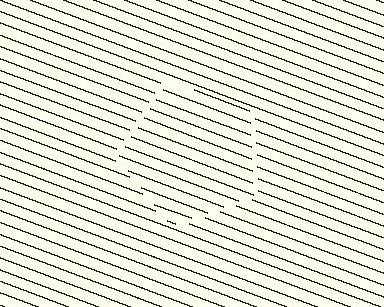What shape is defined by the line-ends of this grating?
An illusory pentagon. The interior of the shape contains the same grating, shifted by half a period — the contour is defined by the phase discontinuity where line-ends from the inner and outer gratings abut.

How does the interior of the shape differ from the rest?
The interior of the shape contains the same grating, shifted by half a period — the contour is defined by the phase discontinuity where line-ends from the inner and outer gratings abut.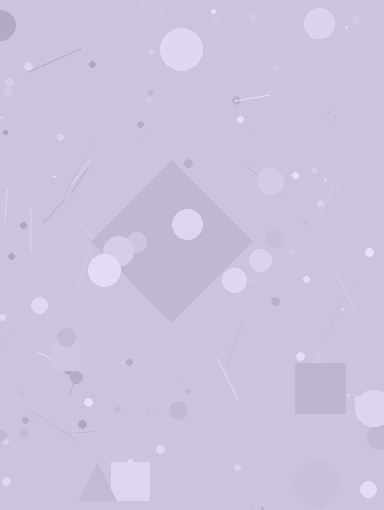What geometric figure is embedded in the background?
A diamond is embedded in the background.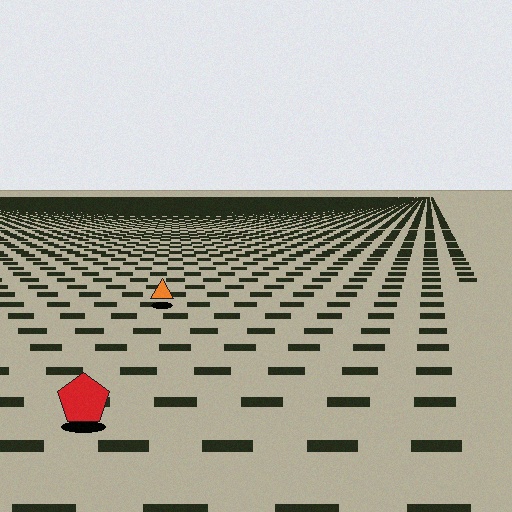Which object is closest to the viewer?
The red pentagon is closest. The texture marks near it are larger and more spread out.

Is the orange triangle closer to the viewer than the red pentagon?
No. The red pentagon is closer — you can tell from the texture gradient: the ground texture is coarser near it.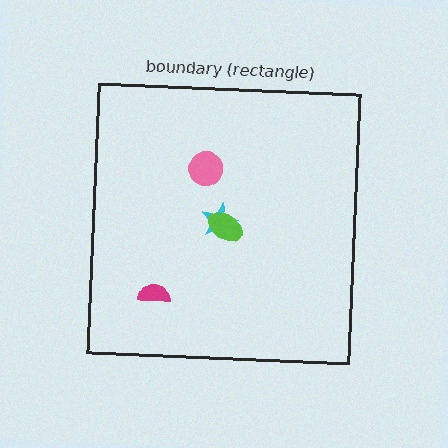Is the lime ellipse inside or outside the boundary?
Inside.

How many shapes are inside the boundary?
4 inside, 0 outside.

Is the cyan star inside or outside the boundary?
Inside.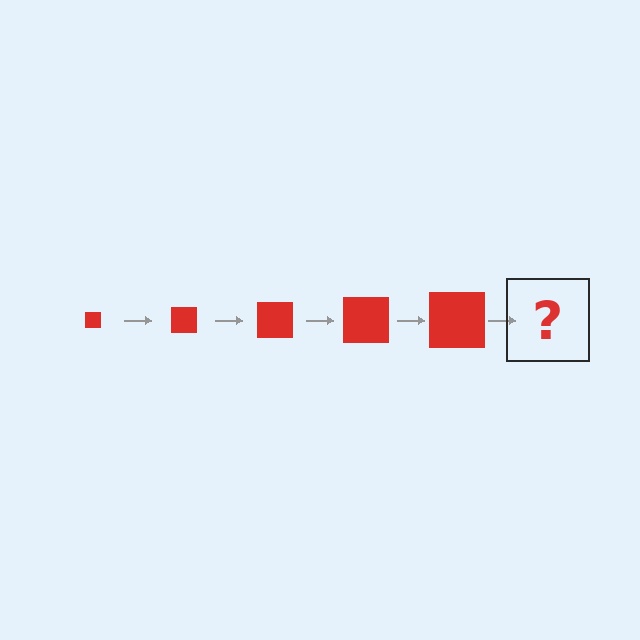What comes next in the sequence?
The next element should be a red square, larger than the previous one.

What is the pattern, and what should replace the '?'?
The pattern is that the square gets progressively larger each step. The '?' should be a red square, larger than the previous one.